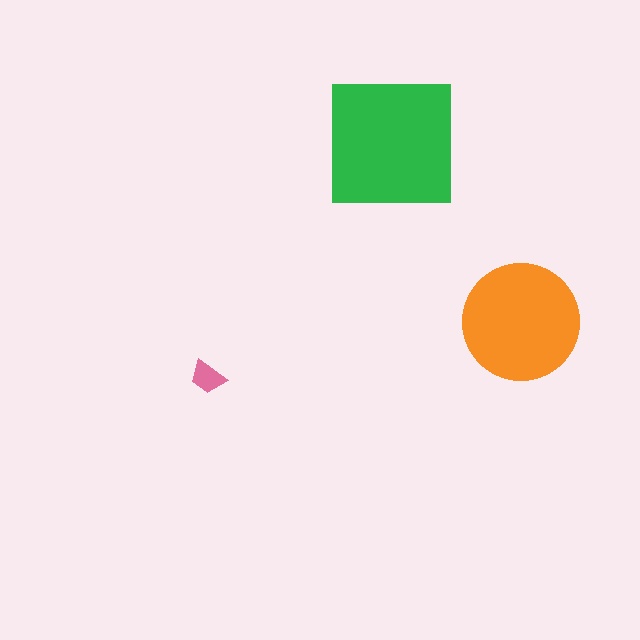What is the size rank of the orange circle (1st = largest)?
2nd.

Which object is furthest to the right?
The orange circle is rightmost.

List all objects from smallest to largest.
The pink trapezoid, the orange circle, the green square.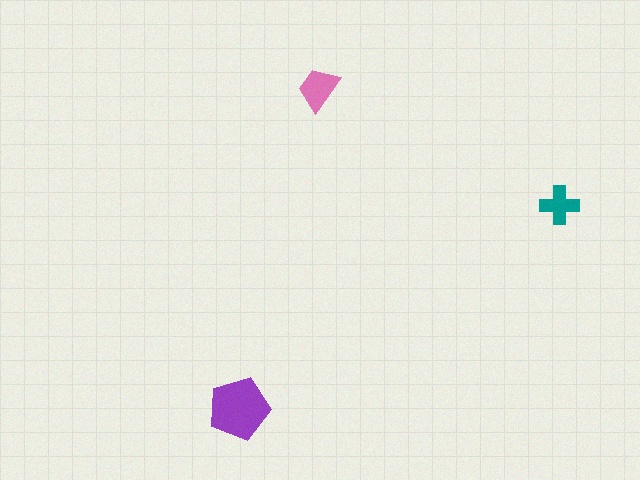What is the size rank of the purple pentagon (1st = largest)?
1st.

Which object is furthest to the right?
The teal cross is rightmost.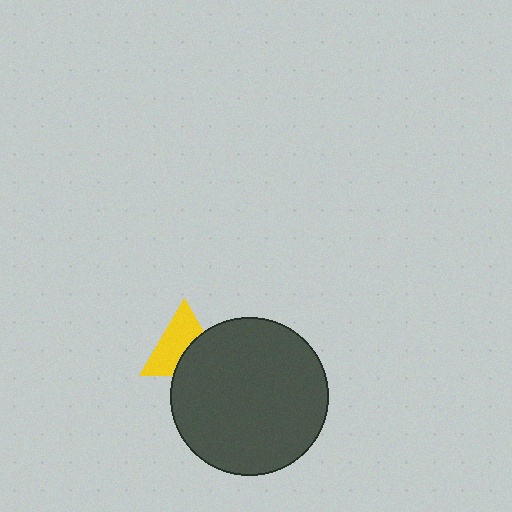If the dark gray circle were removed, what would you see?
You would see the complete yellow triangle.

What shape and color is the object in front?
The object in front is a dark gray circle.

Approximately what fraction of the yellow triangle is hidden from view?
Roughly 40% of the yellow triangle is hidden behind the dark gray circle.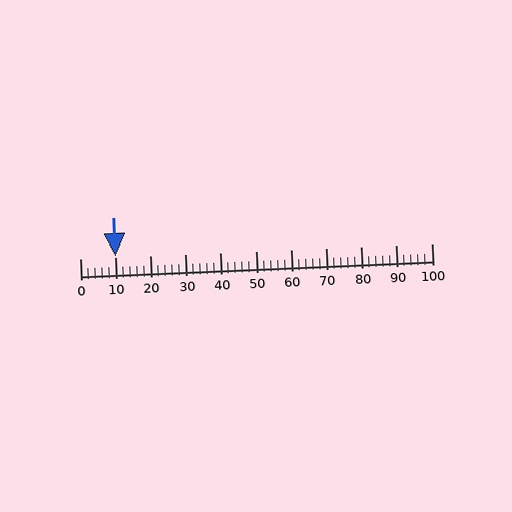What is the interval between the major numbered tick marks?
The major tick marks are spaced 10 units apart.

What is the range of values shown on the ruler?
The ruler shows values from 0 to 100.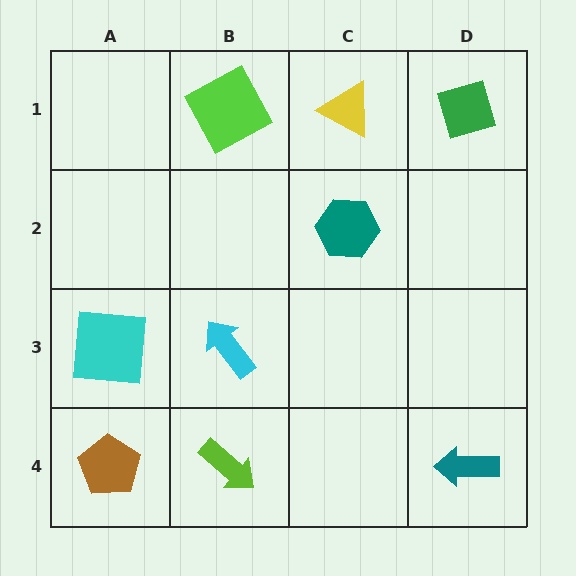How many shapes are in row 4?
3 shapes.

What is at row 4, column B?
A lime arrow.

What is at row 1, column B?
A lime square.